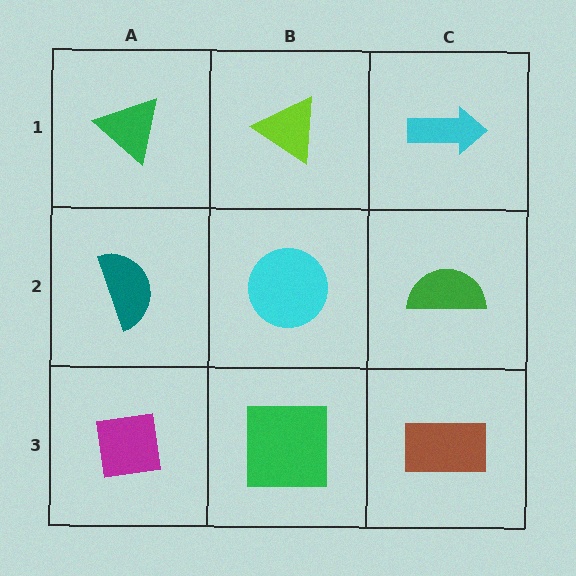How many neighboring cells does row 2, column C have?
3.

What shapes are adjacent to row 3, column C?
A green semicircle (row 2, column C), a green square (row 3, column B).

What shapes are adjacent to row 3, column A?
A teal semicircle (row 2, column A), a green square (row 3, column B).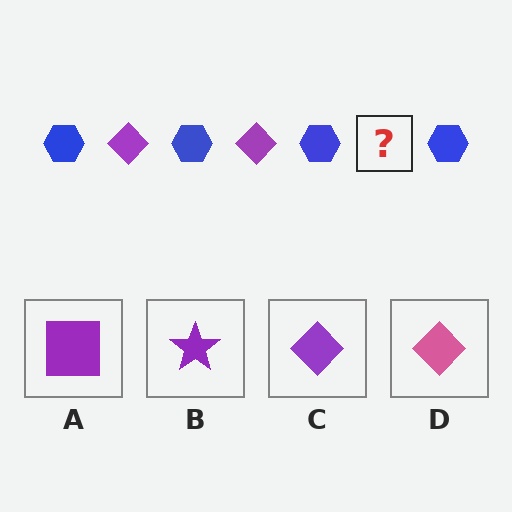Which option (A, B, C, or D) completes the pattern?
C.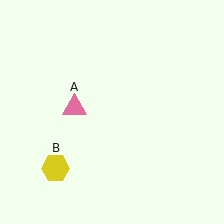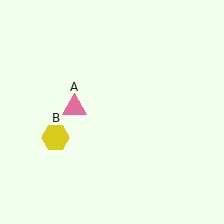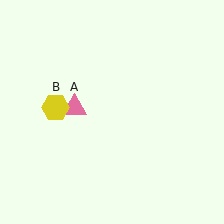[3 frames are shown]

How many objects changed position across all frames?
1 object changed position: yellow hexagon (object B).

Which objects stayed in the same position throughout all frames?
Pink triangle (object A) remained stationary.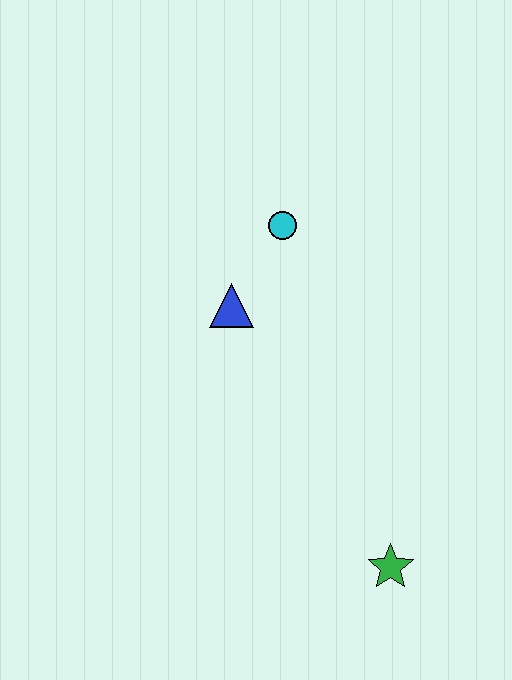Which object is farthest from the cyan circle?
The green star is farthest from the cyan circle.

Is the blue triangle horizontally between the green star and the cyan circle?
No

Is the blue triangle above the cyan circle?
No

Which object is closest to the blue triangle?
The cyan circle is closest to the blue triangle.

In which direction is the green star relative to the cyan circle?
The green star is below the cyan circle.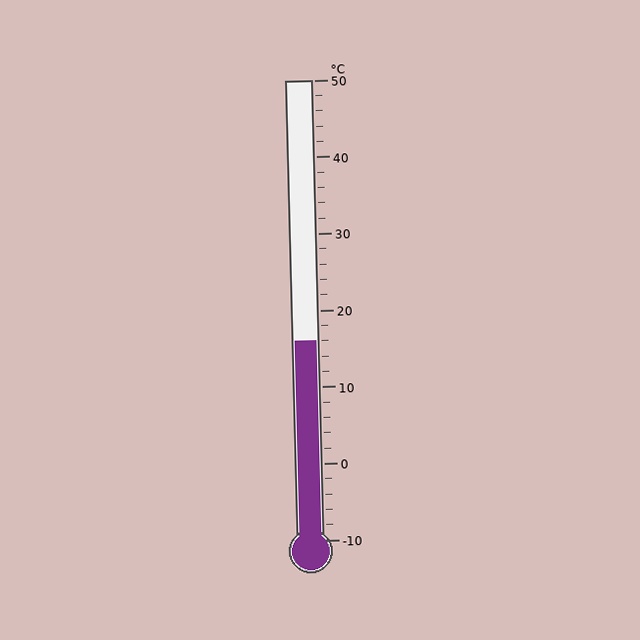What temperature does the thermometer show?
The thermometer shows approximately 16°C.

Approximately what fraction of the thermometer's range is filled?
The thermometer is filled to approximately 45% of its range.